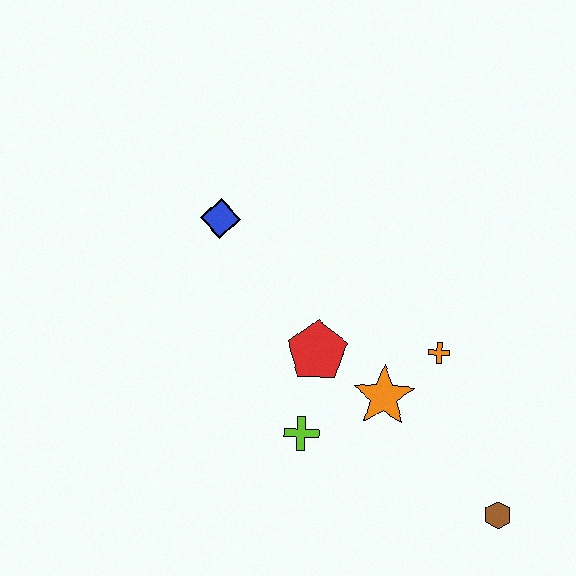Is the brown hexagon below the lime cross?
Yes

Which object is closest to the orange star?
The orange cross is closest to the orange star.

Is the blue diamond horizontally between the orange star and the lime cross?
No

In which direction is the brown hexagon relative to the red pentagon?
The brown hexagon is to the right of the red pentagon.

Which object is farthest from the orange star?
The blue diamond is farthest from the orange star.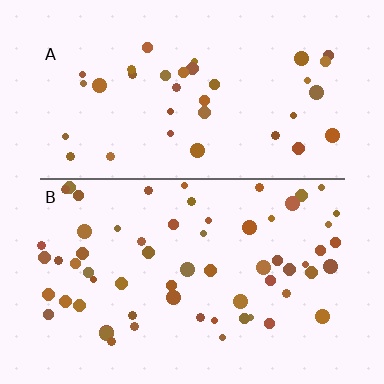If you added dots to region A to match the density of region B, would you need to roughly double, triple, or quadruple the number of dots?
Approximately double.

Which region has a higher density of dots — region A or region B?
B (the bottom).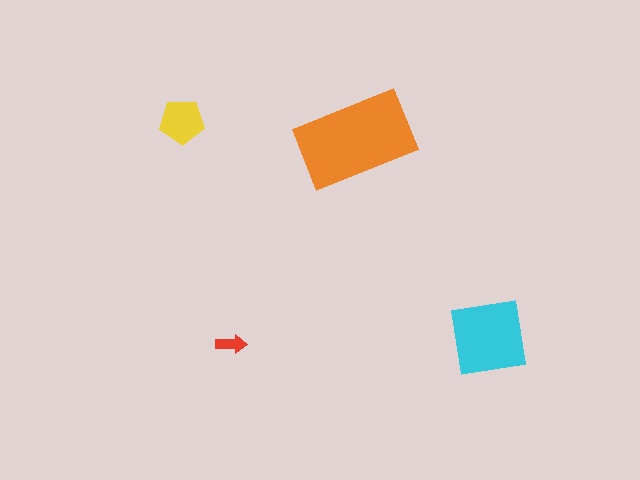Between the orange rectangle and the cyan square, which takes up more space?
The orange rectangle.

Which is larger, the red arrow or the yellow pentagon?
The yellow pentagon.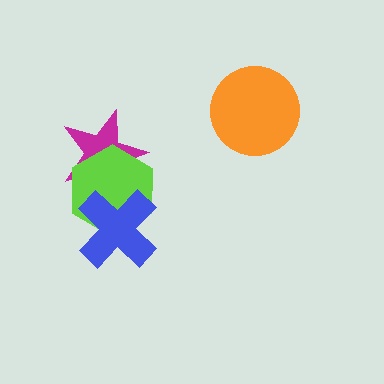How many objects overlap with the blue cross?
2 objects overlap with the blue cross.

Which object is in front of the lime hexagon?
The blue cross is in front of the lime hexagon.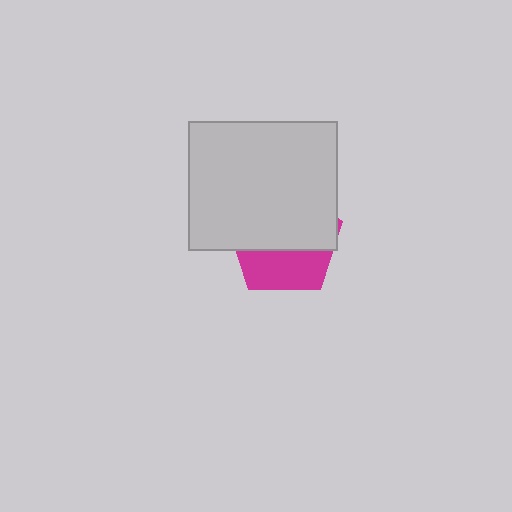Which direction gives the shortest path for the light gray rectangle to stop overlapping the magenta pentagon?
Moving up gives the shortest separation.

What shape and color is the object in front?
The object in front is a light gray rectangle.